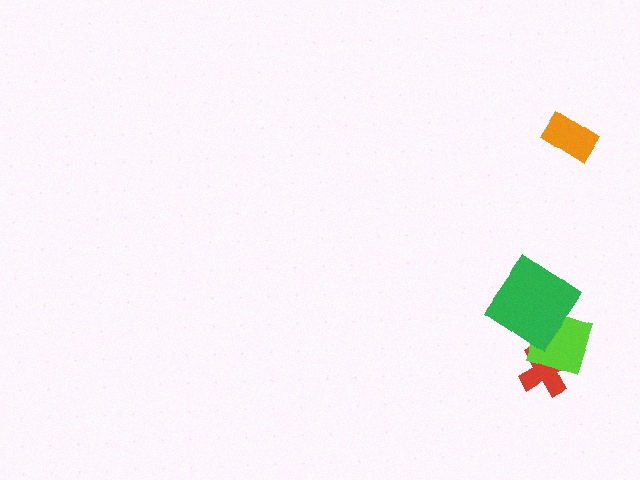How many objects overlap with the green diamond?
2 objects overlap with the green diamond.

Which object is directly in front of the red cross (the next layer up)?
The lime diamond is directly in front of the red cross.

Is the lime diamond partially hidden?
Yes, it is partially covered by another shape.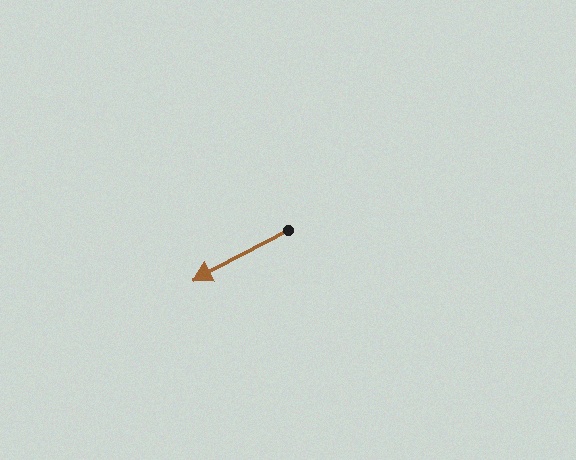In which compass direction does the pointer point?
Southwest.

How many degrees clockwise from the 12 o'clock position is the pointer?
Approximately 242 degrees.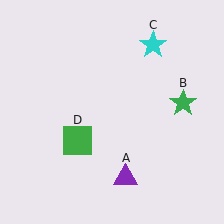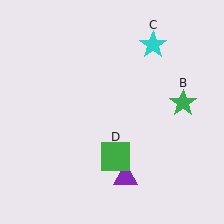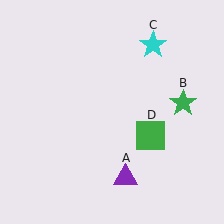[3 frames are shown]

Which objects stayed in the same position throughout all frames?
Purple triangle (object A) and green star (object B) and cyan star (object C) remained stationary.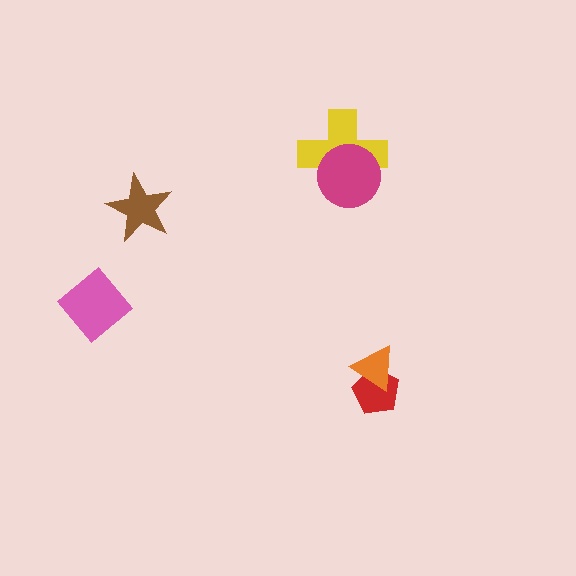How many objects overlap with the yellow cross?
1 object overlaps with the yellow cross.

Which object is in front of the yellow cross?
The magenta circle is in front of the yellow cross.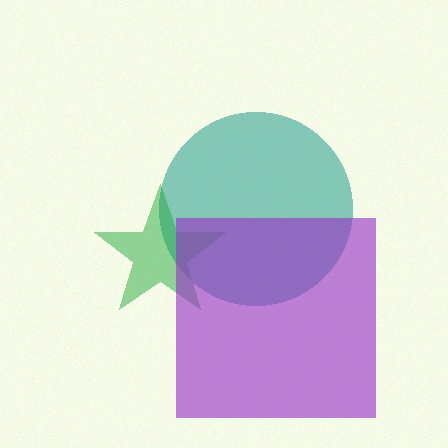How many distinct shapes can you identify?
There are 3 distinct shapes: a teal circle, a green star, a purple square.